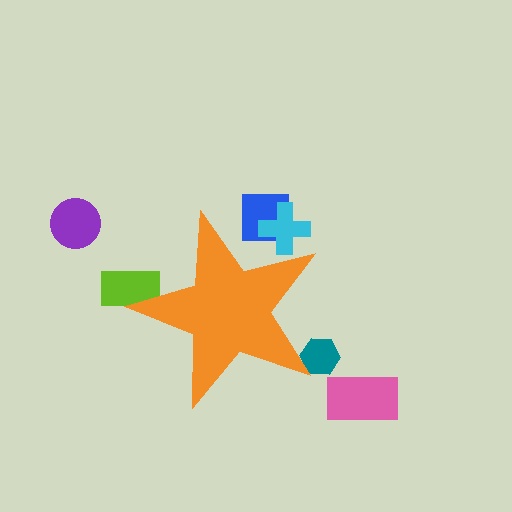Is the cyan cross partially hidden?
Yes, the cyan cross is partially hidden behind the orange star.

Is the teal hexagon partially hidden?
Yes, the teal hexagon is partially hidden behind the orange star.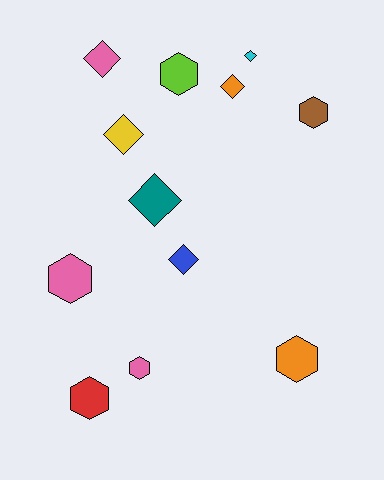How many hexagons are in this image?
There are 6 hexagons.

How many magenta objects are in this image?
There are no magenta objects.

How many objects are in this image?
There are 12 objects.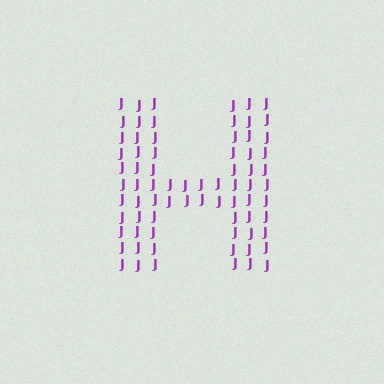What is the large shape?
The large shape is the letter H.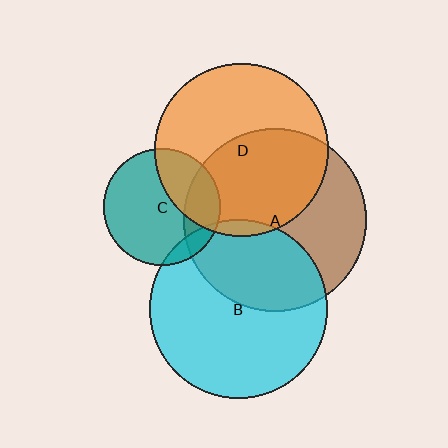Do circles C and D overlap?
Yes.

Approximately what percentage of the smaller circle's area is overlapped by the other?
Approximately 30%.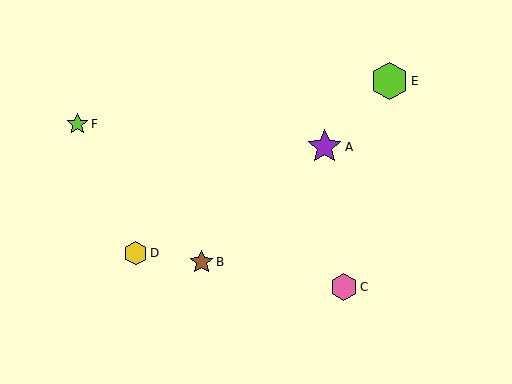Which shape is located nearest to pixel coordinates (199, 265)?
The brown star (labeled B) at (202, 262) is nearest to that location.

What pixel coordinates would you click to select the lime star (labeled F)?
Click at (77, 124) to select the lime star F.